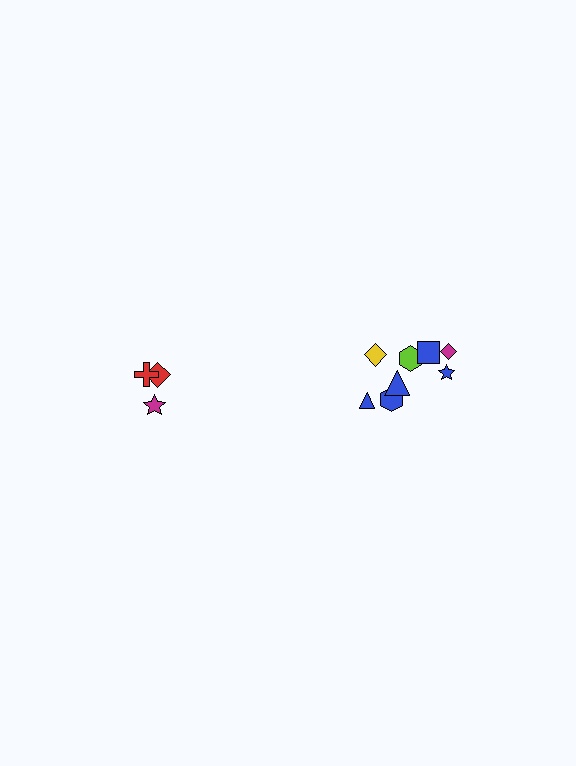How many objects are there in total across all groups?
There are 11 objects.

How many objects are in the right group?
There are 8 objects.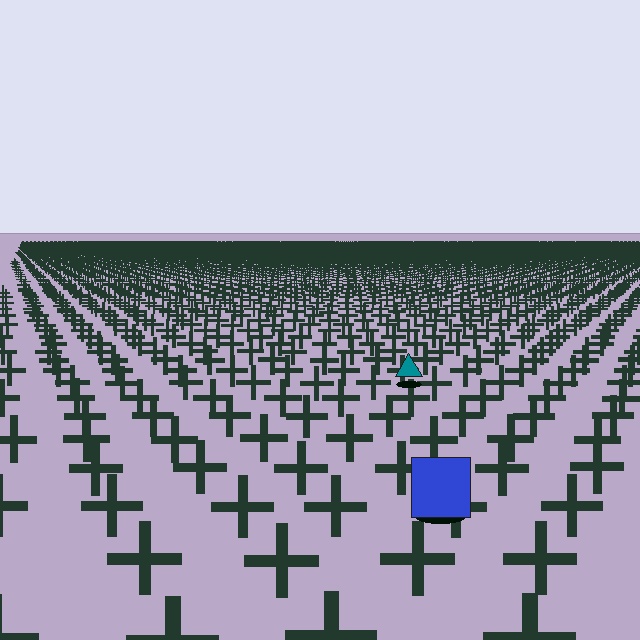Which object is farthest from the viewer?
The teal triangle is farthest from the viewer. It appears smaller and the ground texture around it is denser.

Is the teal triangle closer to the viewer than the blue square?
No. The blue square is closer — you can tell from the texture gradient: the ground texture is coarser near it.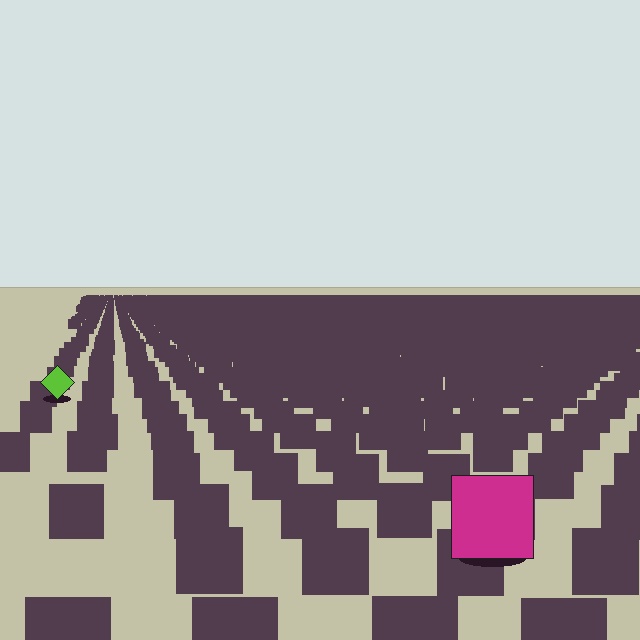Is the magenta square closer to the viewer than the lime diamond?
Yes. The magenta square is closer — you can tell from the texture gradient: the ground texture is coarser near it.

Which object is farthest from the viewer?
The lime diamond is farthest from the viewer. It appears smaller and the ground texture around it is denser.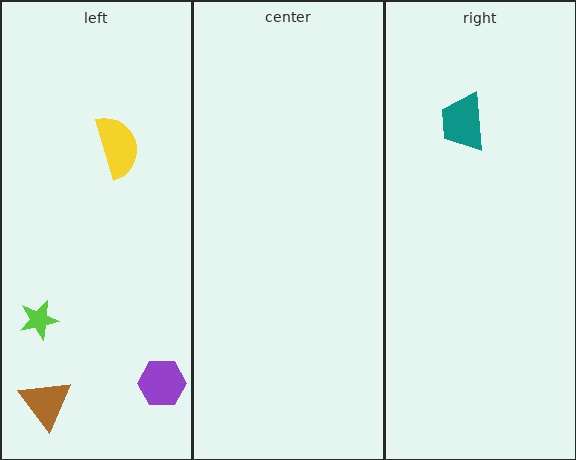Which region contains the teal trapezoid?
The right region.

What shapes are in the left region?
The lime star, the brown triangle, the yellow semicircle, the purple hexagon.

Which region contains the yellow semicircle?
The left region.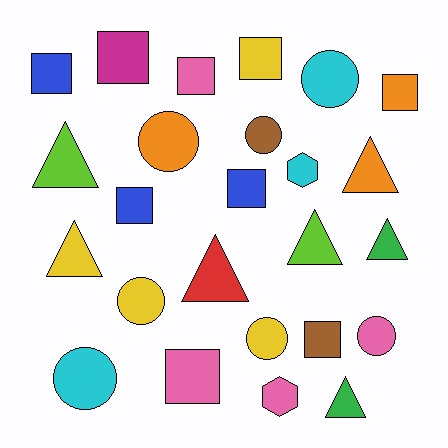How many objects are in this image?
There are 25 objects.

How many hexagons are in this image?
There are 2 hexagons.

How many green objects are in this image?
There are 2 green objects.